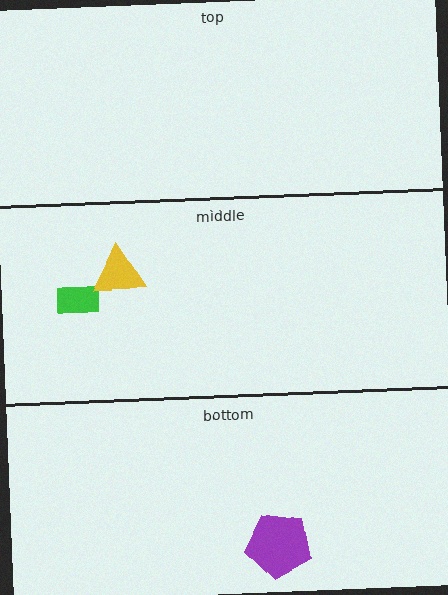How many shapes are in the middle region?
2.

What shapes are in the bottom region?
The purple pentagon.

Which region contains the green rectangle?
The middle region.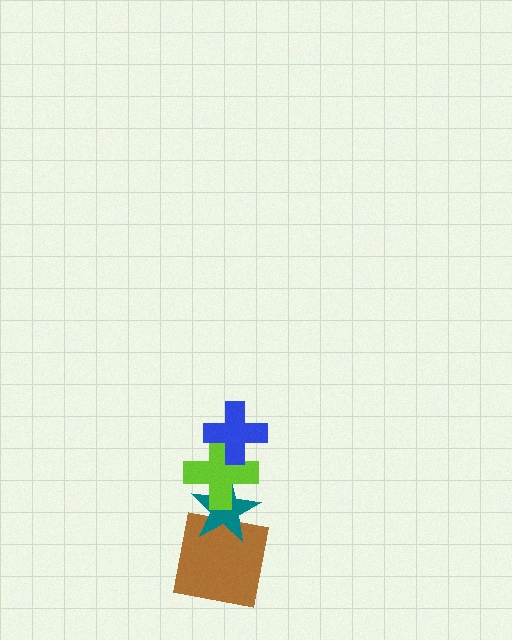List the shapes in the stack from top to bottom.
From top to bottom: the blue cross, the lime cross, the teal star, the brown square.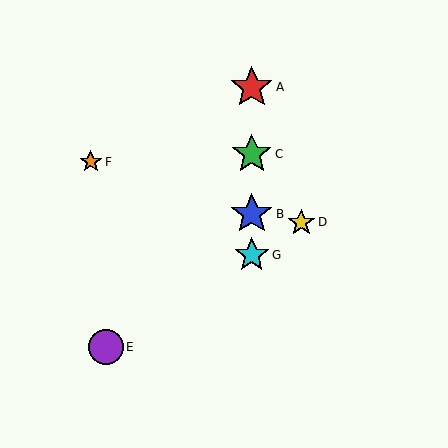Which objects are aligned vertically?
Objects A, B, C, G are aligned vertically.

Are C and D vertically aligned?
No, C is at x≈252 and D is at x≈301.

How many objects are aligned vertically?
4 objects (A, B, C, G) are aligned vertically.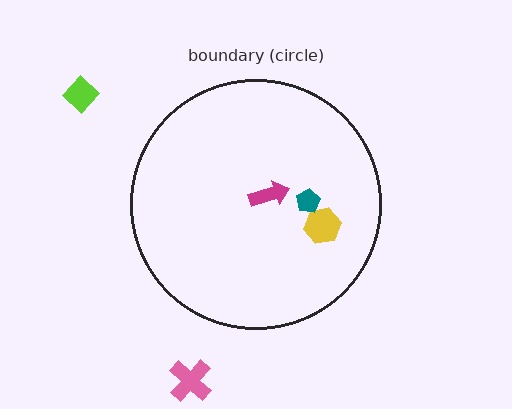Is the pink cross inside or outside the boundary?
Outside.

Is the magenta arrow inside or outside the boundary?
Inside.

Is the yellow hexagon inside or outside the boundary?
Inside.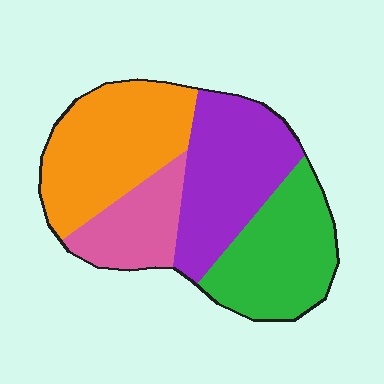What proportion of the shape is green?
Green takes up between a quarter and a half of the shape.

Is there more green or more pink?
Green.